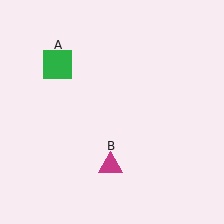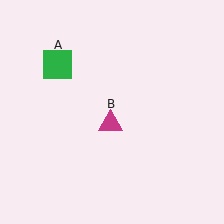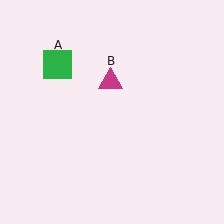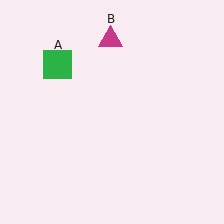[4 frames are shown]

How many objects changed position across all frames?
1 object changed position: magenta triangle (object B).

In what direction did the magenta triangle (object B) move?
The magenta triangle (object B) moved up.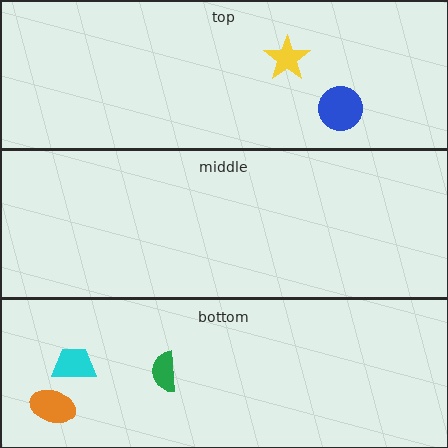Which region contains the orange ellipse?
The bottom region.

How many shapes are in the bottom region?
3.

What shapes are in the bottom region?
The green semicircle, the orange ellipse, the cyan trapezoid.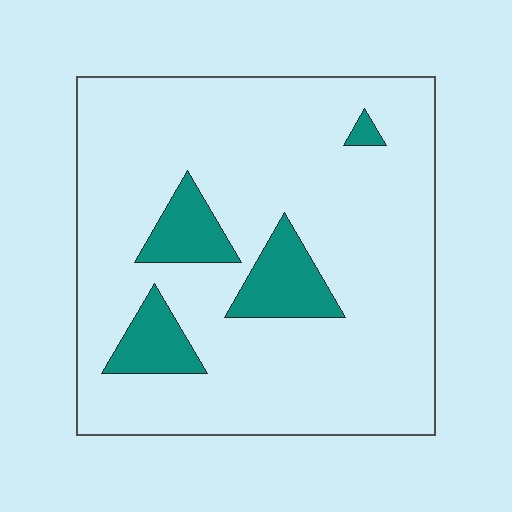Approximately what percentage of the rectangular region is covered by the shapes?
Approximately 15%.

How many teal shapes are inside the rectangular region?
4.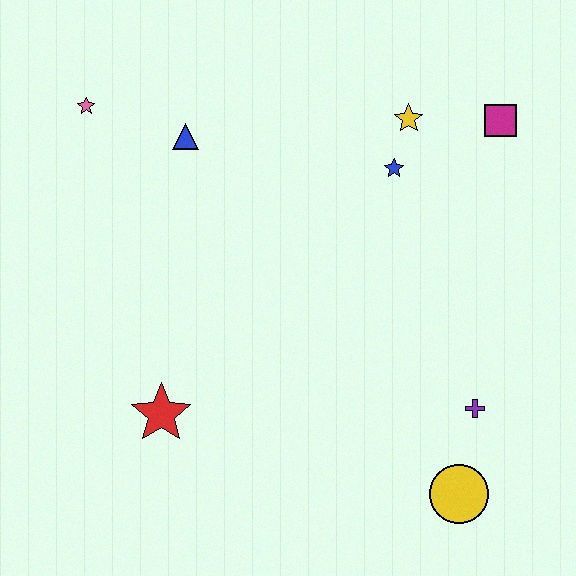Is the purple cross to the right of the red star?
Yes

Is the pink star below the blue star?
No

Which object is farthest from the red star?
The magenta square is farthest from the red star.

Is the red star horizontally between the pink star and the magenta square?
Yes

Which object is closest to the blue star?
The yellow star is closest to the blue star.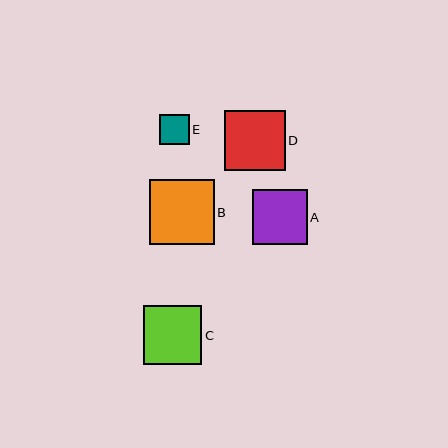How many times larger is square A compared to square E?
Square A is approximately 1.8 times the size of square E.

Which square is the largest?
Square B is the largest with a size of approximately 65 pixels.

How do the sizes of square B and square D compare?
Square B and square D are approximately the same size.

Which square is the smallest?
Square E is the smallest with a size of approximately 30 pixels.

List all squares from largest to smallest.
From largest to smallest: B, D, C, A, E.